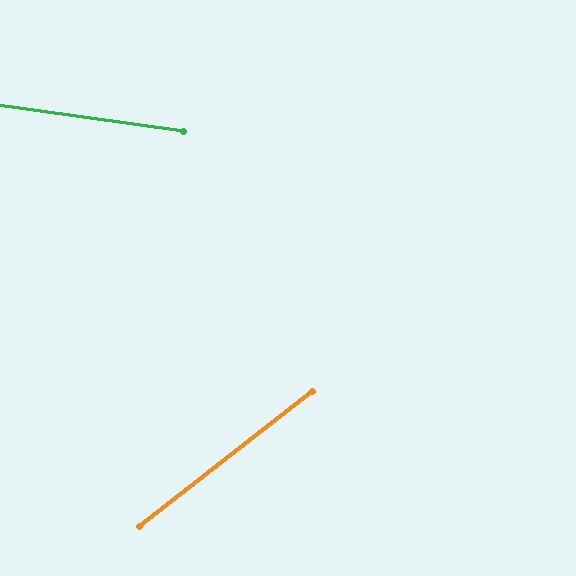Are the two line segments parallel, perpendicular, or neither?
Neither parallel nor perpendicular — they differ by about 46°.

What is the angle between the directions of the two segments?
Approximately 46 degrees.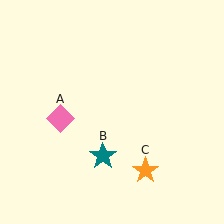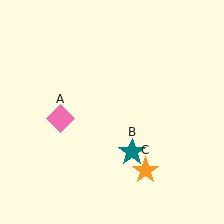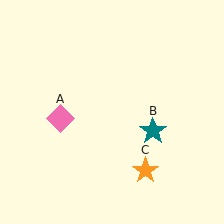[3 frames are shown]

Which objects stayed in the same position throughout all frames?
Pink diamond (object A) and orange star (object C) remained stationary.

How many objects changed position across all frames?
1 object changed position: teal star (object B).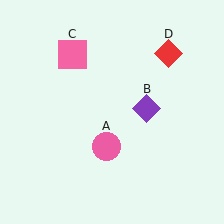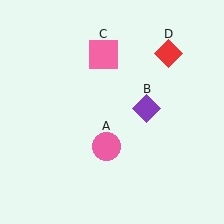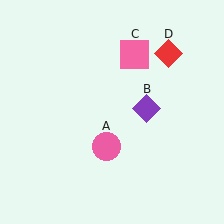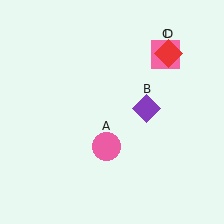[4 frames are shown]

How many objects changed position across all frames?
1 object changed position: pink square (object C).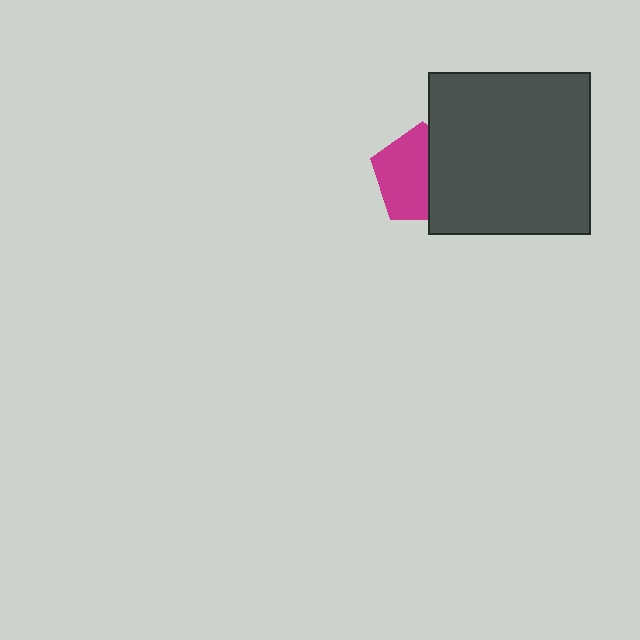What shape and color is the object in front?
The object in front is a dark gray square.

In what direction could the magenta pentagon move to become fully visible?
The magenta pentagon could move left. That would shift it out from behind the dark gray square entirely.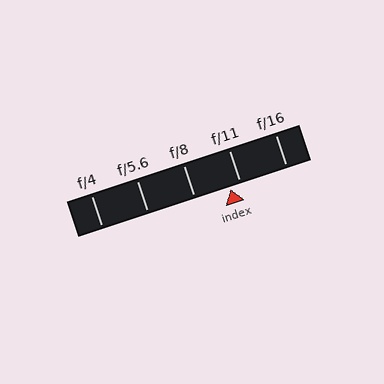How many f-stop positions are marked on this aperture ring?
There are 5 f-stop positions marked.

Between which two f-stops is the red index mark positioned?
The index mark is between f/8 and f/11.